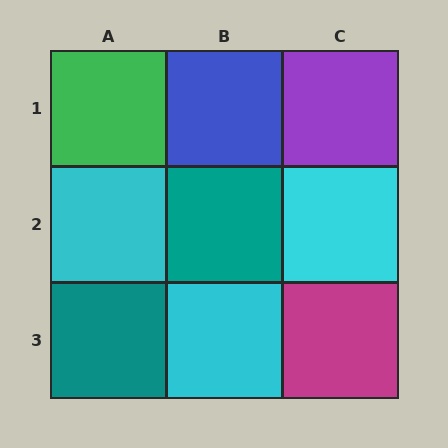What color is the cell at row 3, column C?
Magenta.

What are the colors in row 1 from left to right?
Green, blue, purple.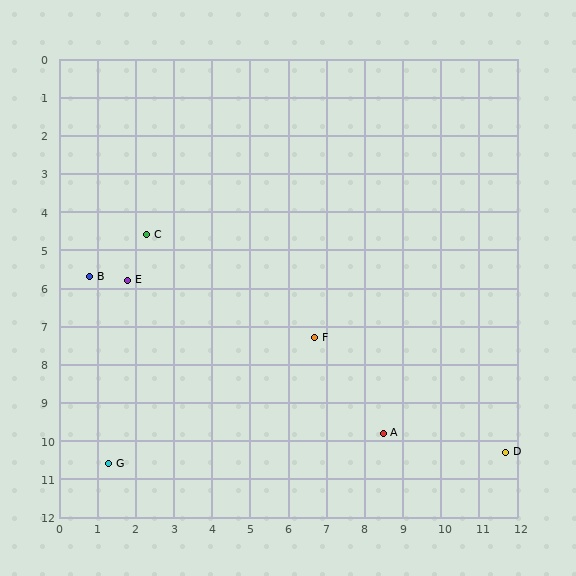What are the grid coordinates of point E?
Point E is at approximately (1.8, 5.8).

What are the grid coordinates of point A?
Point A is at approximately (8.5, 9.8).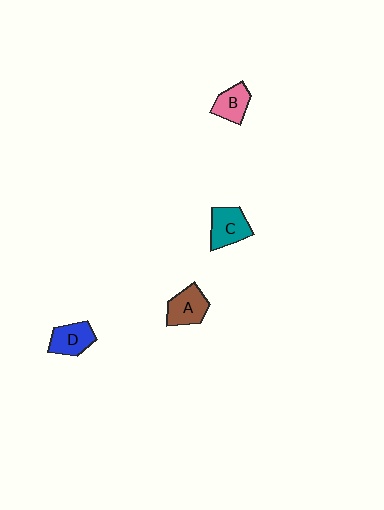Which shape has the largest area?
Shape C (teal).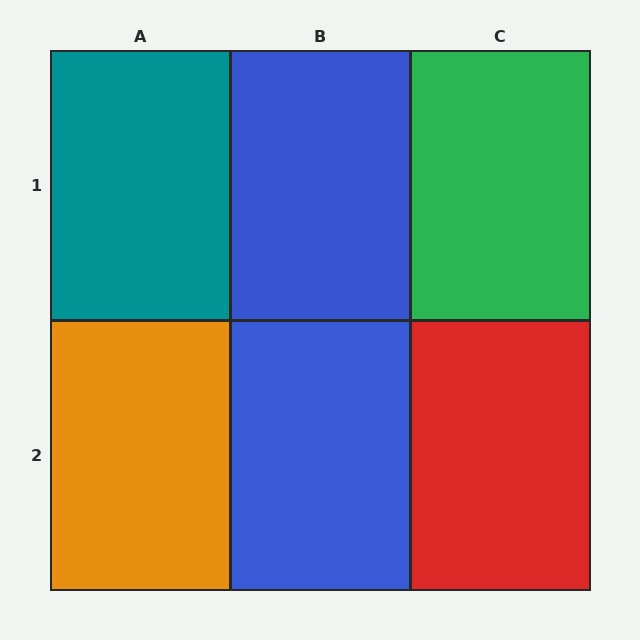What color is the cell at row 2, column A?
Orange.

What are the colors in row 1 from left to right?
Teal, blue, green.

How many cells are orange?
1 cell is orange.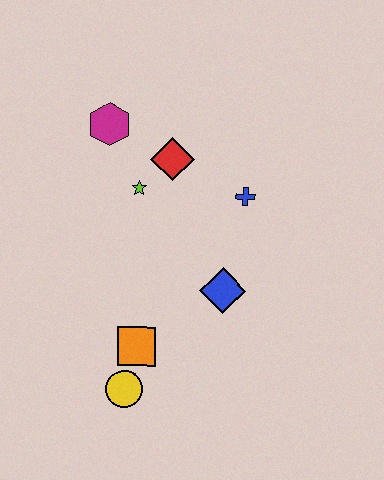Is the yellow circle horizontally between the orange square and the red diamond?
No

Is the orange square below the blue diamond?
Yes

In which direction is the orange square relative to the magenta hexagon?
The orange square is below the magenta hexagon.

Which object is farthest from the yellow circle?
The magenta hexagon is farthest from the yellow circle.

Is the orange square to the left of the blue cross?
Yes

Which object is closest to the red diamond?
The lime star is closest to the red diamond.